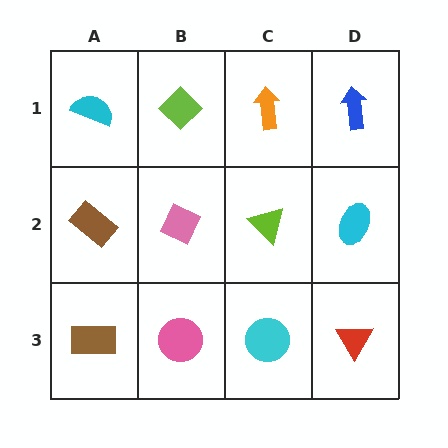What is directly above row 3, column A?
A brown rectangle.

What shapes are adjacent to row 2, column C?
An orange arrow (row 1, column C), a cyan circle (row 3, column C), a pink diamond (row 2, column B), a cyan ellipse (row 2, column D).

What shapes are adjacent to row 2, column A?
A cyan semicircle (row 1, column A), a brown rectangle (row 3, column A), a pink diamond (row 2, column B).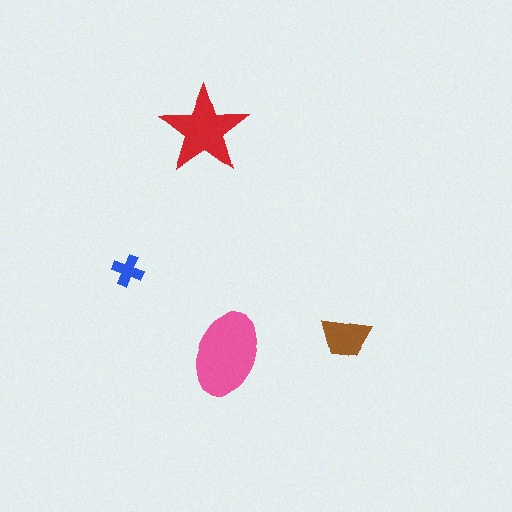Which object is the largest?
The pink ellipse.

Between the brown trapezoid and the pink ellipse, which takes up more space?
The pink ellipse.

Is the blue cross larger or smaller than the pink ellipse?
Smaller.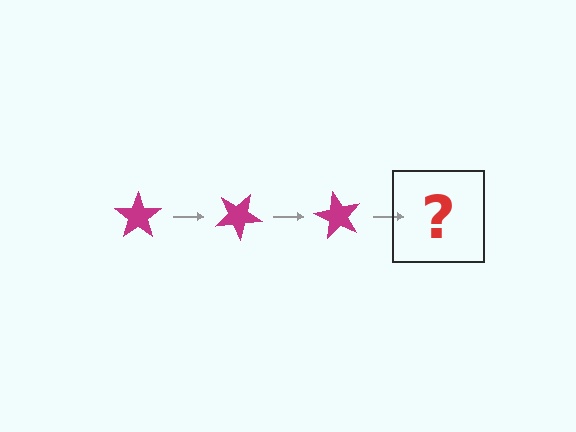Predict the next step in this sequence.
The next step is a magenta star rotated 90 degrees.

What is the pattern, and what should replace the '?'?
The pattern is that the star rotates 30 degrees each step. The '?' should be a magenta star rotated 90 degrees.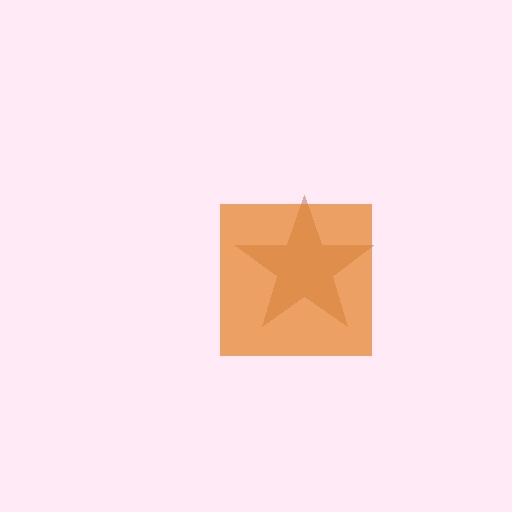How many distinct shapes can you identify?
There are 2 distinct shapes: a brown star, an orange square.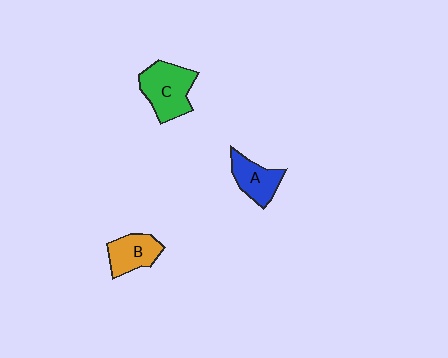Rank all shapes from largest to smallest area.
From largest to smallest: C (green), A (blue), B (orange).